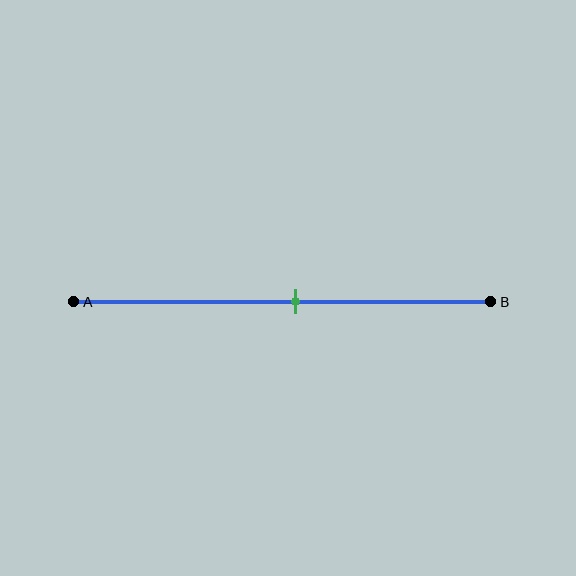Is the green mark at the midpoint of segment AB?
No, the mark is at about 55% from A, not at the 50% midpoint.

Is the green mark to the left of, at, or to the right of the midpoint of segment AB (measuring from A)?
The green mark is to the right of the midpoint of segment AB.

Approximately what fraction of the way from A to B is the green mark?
The green mark is approximately 55% of the way from A to B.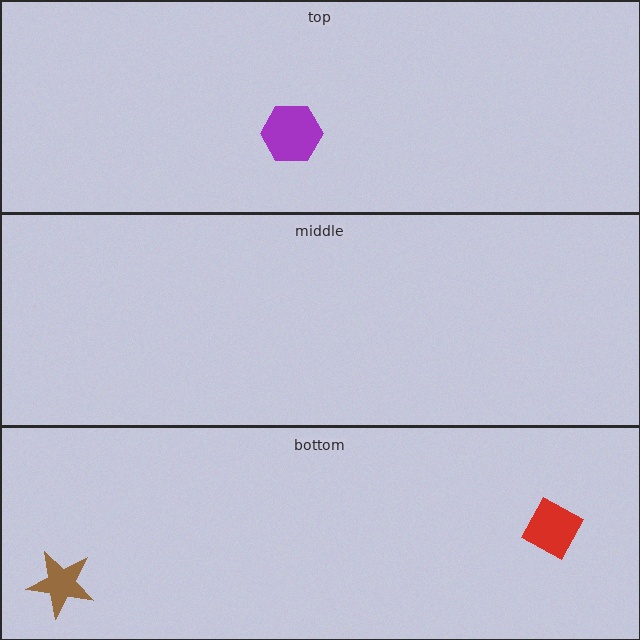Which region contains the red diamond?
The bottom region.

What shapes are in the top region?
The purple hexagon.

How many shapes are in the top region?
1.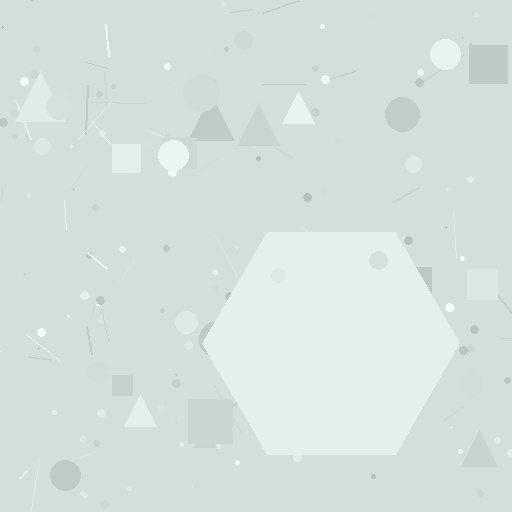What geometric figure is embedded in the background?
A hexagon is embedded in the background.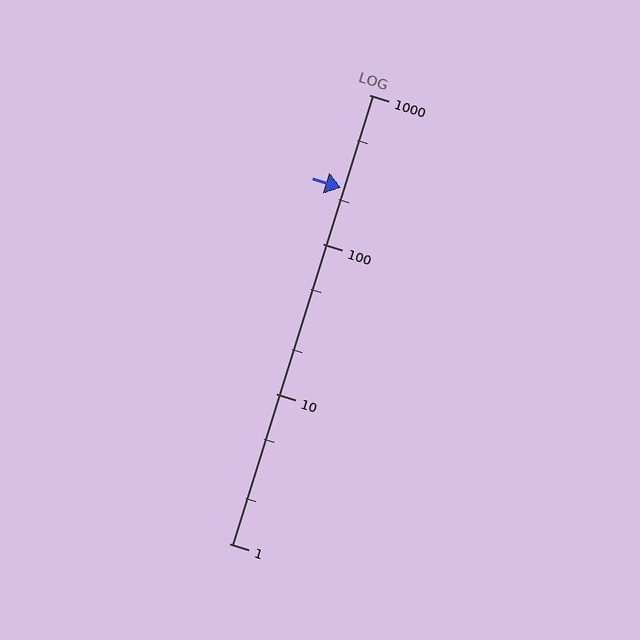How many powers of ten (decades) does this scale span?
The scale spans 3 decades, from 1 to 1000.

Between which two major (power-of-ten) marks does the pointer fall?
The pointer is between 100 and 1000.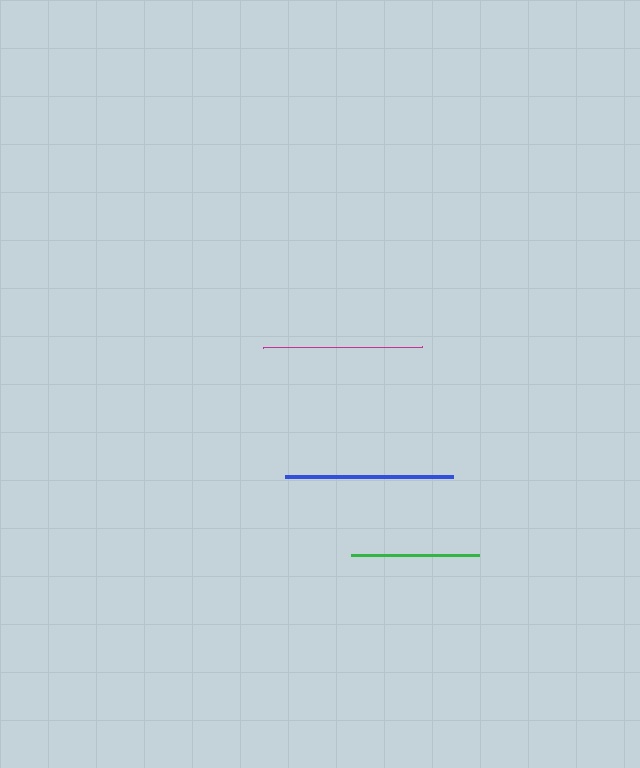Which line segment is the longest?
The blue line is the longest at approximately 168 pixels.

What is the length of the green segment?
The green segment is approximately 128 pixels long.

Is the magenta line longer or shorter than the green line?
The magenta line is longer than the green line.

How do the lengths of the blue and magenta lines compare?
The blue and magenta lines are approximately the same length.